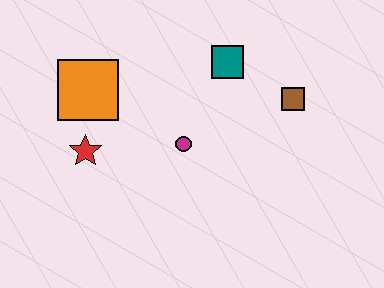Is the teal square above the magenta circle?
Yes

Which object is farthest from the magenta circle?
The brown square is farthest from the magenta circle.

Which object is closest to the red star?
The orange square is closest to the red star.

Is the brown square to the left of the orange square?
No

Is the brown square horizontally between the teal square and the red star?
No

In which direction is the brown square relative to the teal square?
The brown square is to the right of the teal square.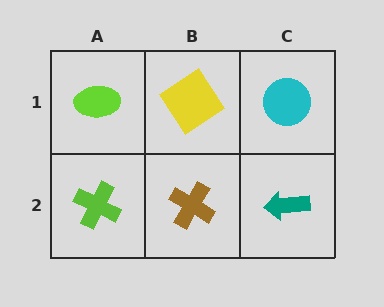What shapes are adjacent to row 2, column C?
A cyan circle (row 1, column C), a brown cross (row 2, column B).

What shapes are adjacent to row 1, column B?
A brown cross (row 2, column B), a lime ellipse (row 1, column A), a cyan circle (row 1, column C).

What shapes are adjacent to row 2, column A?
A lime ellipse (row 1, column A), a brown cross (row 2, column B).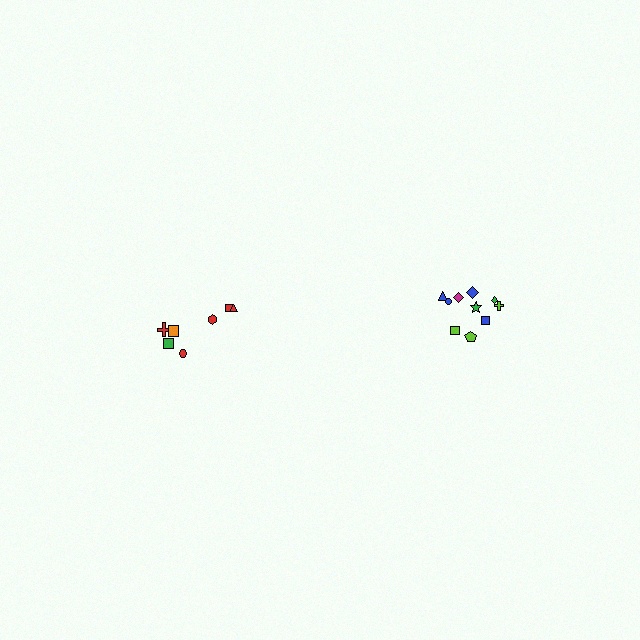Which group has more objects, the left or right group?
The right group.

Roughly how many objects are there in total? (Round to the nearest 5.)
Roughly 15 objects in total.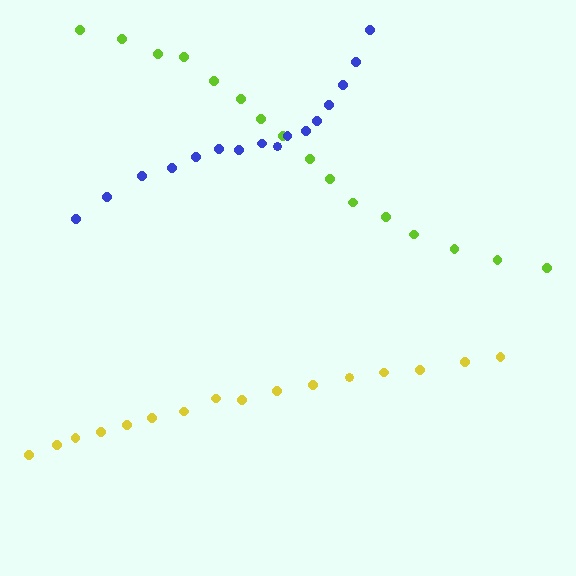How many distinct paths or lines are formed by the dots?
There are 3 distinct paths.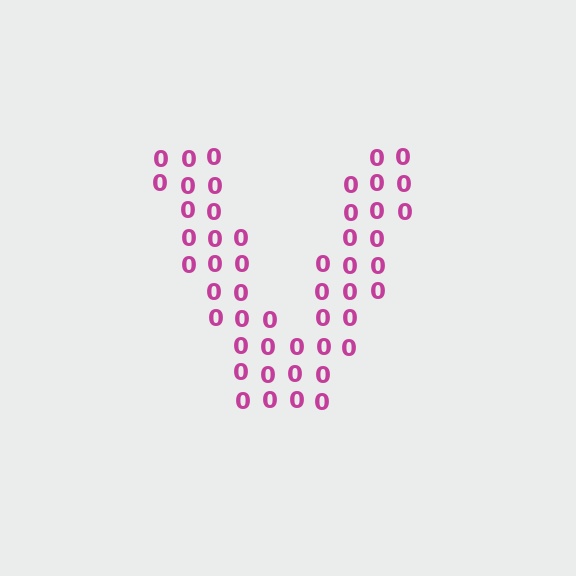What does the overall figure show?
The overall figure shows the letter V.